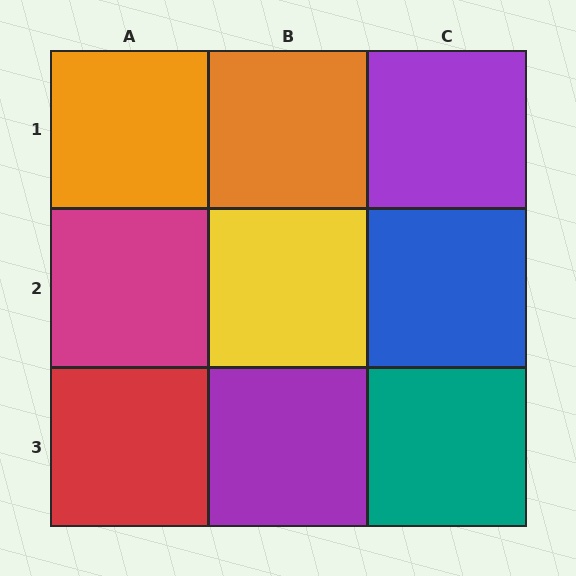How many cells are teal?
1 cell is teal.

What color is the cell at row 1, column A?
Orange.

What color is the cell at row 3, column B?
Purple.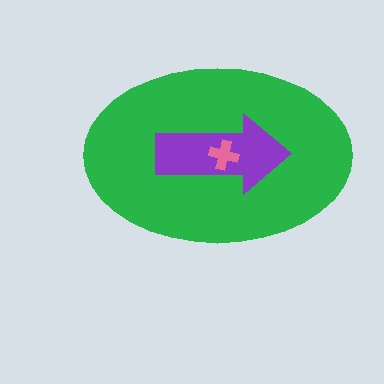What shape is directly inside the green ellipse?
The purple arrow.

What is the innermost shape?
The pink cross.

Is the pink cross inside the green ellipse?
Yes.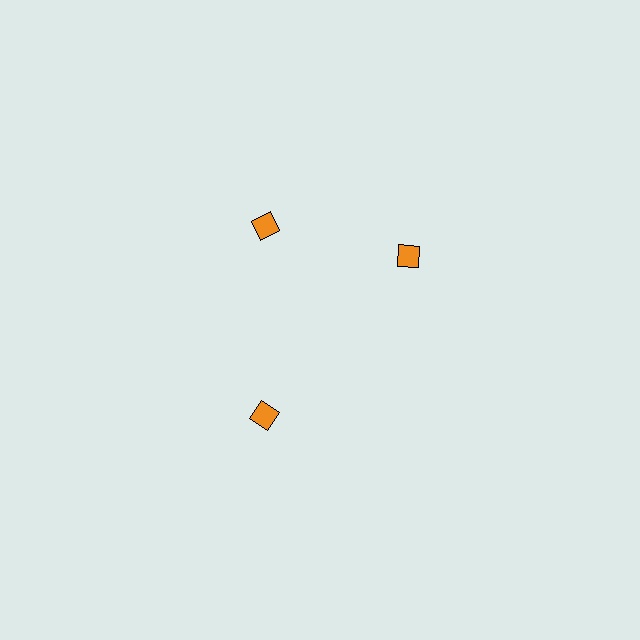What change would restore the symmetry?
The symmetry would be restored by rotating it back into even spacing with its neighbors so that all 3 diamonds sit at equal angles and equal distance from the center.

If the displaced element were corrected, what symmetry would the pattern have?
It would have 3-fold rotational symmetry — the pattern would map onto itself every 120 degrees.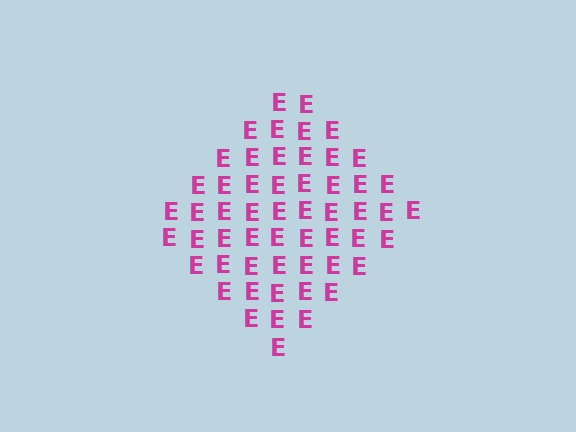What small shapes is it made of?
It is made of small letter E's.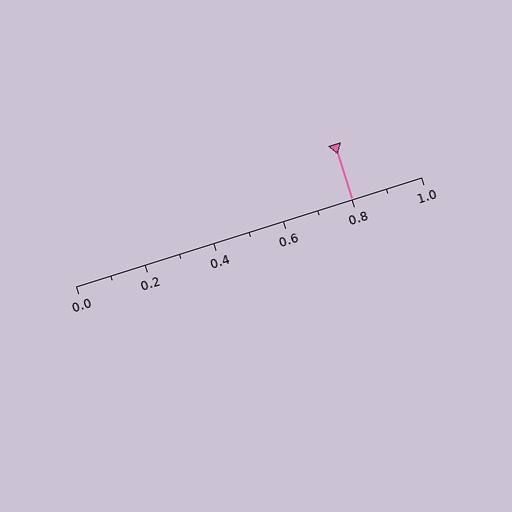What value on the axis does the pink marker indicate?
The marker indicates approximately 0.8.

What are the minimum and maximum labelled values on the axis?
The axis runs from 0.0 to 1.0.